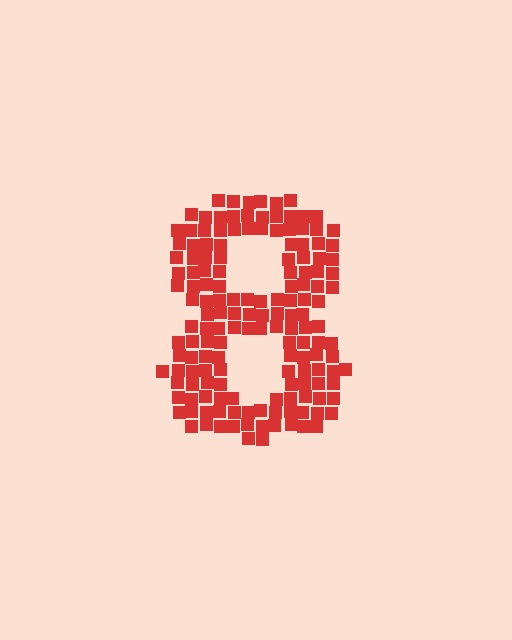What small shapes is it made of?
It is made of small squares.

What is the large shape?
The large shape is the digit 8.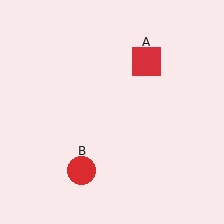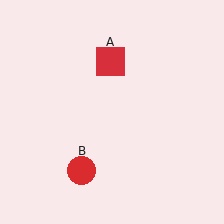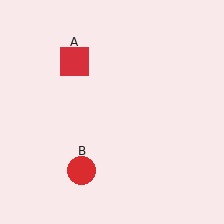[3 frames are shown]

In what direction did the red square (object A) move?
The red square (object A) moved left.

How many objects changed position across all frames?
1 object changed position: red square (object A).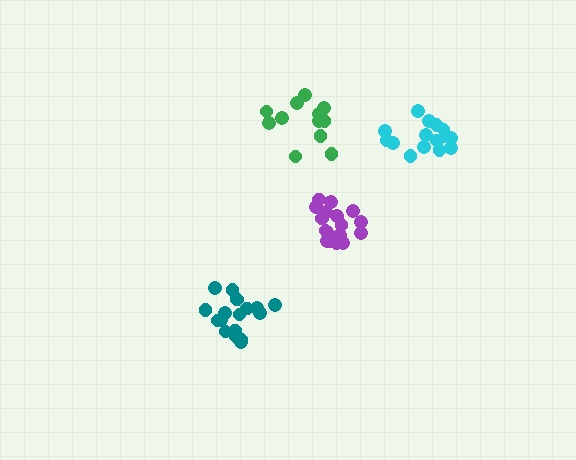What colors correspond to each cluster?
The clusters are colored: cyan, green, purple, teal.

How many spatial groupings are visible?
There are 4 spatial groupings.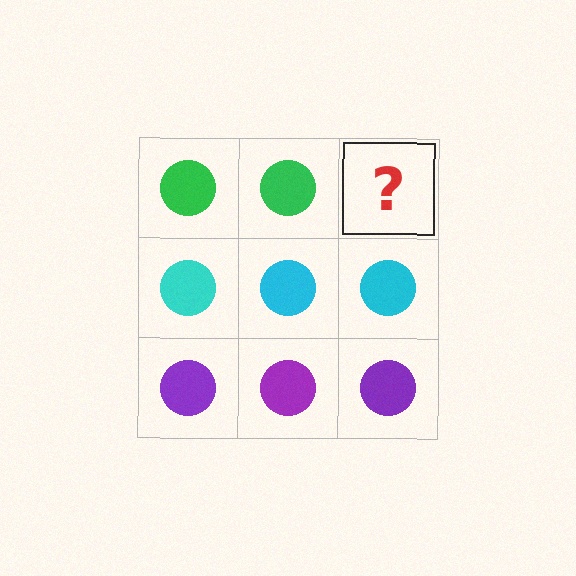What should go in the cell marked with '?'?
The missing cell should contain a green circle.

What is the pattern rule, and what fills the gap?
The rule is that each row has a consistent color. The gap should be filled with a green circle.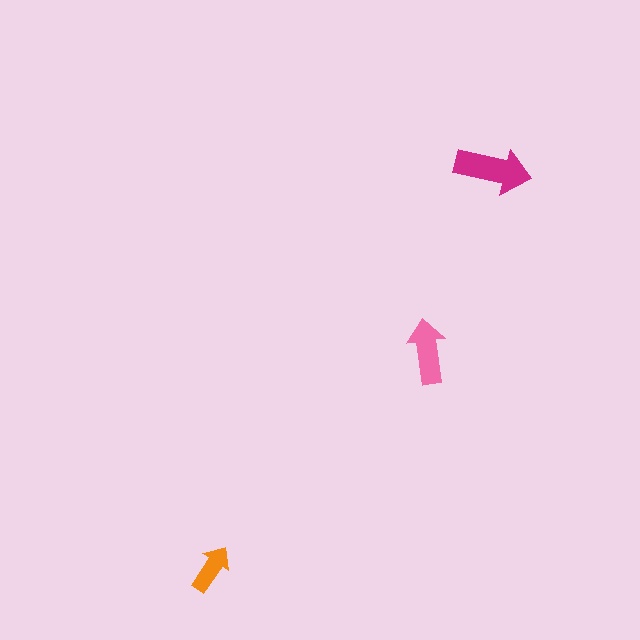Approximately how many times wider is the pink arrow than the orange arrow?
About 1.5 times wider.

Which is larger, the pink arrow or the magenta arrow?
The magenta one.